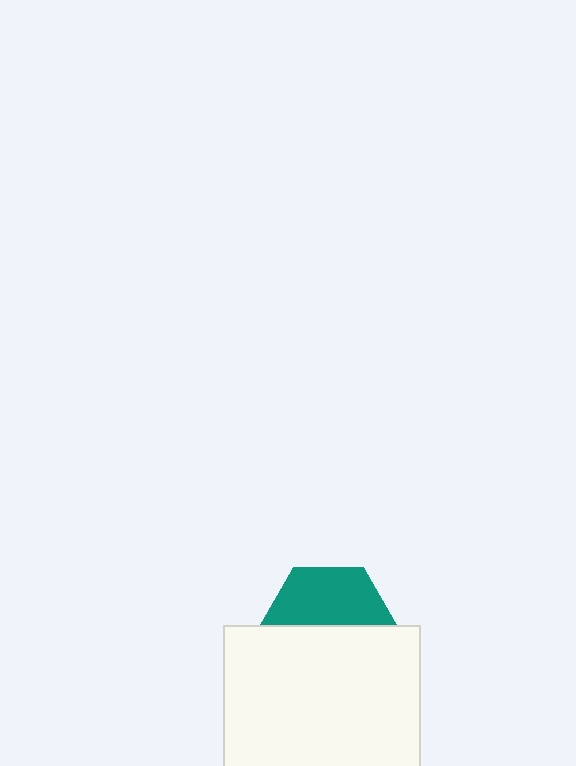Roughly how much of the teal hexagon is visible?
About half of it is visible (roughly 47%).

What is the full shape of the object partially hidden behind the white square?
The partially hidden object is a teal hexagon.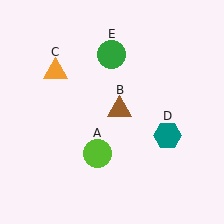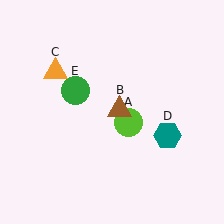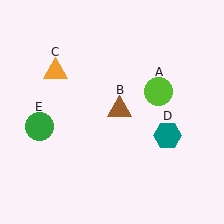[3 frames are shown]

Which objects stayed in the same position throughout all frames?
Brown triangle (object B) and orange triangle (object C) and teal hexagon (object D) remained stationary.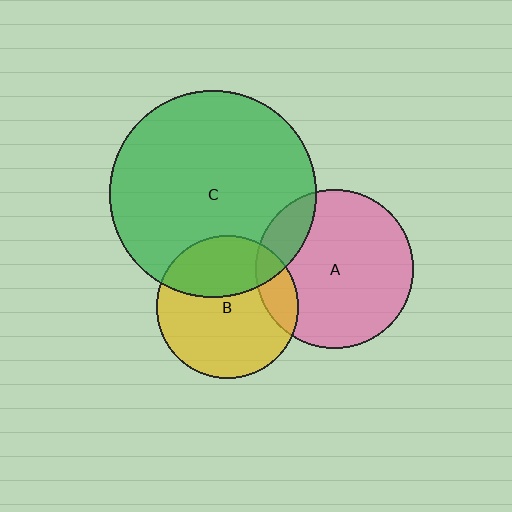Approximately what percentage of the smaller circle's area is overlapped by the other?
Approximately 35%.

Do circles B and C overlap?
Yes.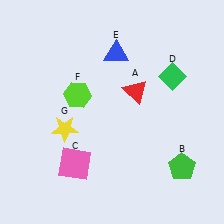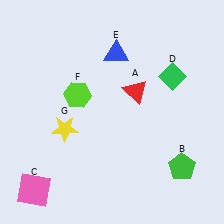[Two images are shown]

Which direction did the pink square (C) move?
The pink square (C) moved left.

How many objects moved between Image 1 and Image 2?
1 object moved between the two images.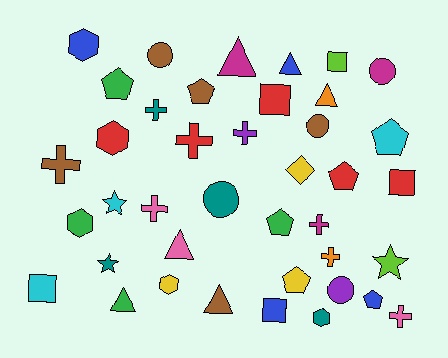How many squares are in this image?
There are 5 squares.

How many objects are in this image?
There are 40 objects.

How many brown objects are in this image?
There are 5 brown objects.